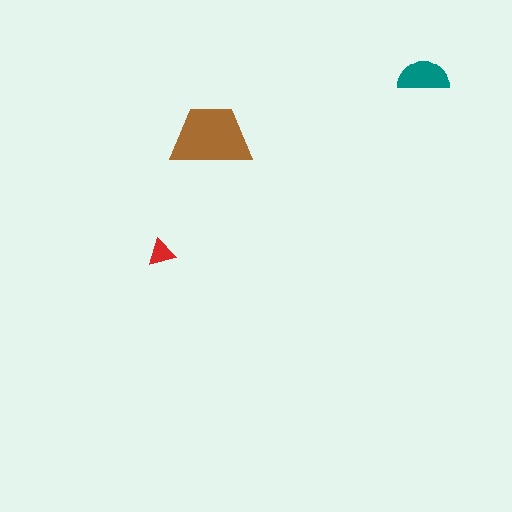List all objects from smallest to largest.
The red triangle, the teal semicircle, the brown trapezoid.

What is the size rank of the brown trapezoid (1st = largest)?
1st.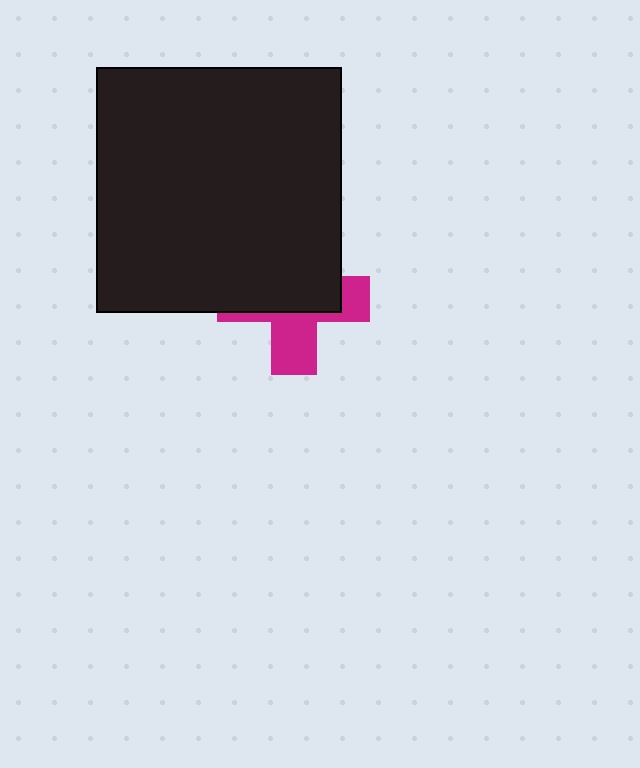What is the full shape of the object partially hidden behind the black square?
The partially hidden object is a magenta cross.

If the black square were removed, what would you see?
You would see the complete magenta cross.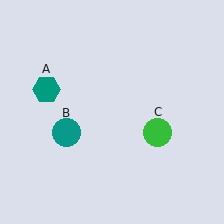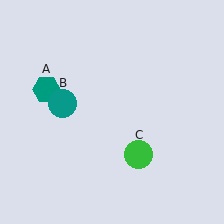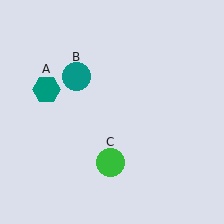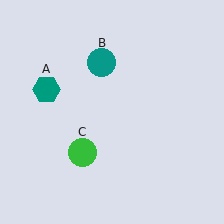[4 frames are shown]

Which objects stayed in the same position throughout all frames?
Teal hexagon (object A) remained stationary.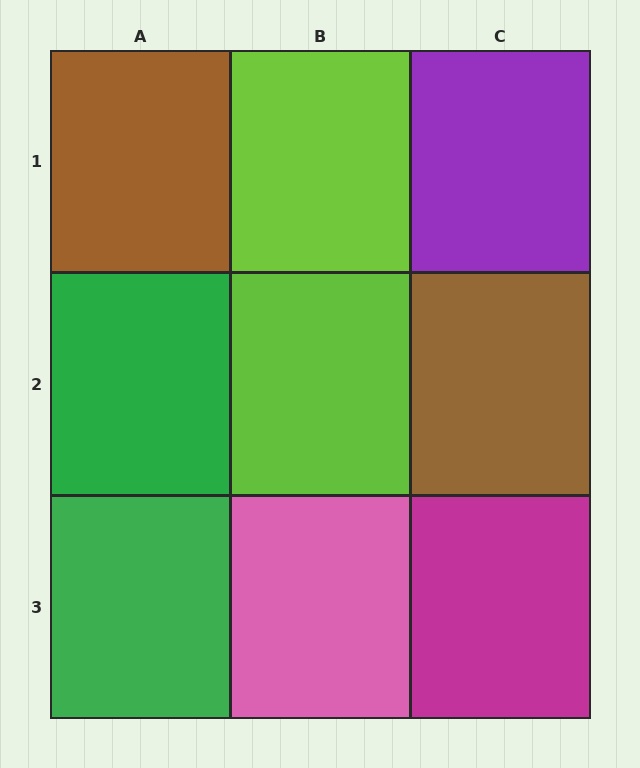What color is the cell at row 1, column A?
Brown.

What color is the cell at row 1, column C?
Purple.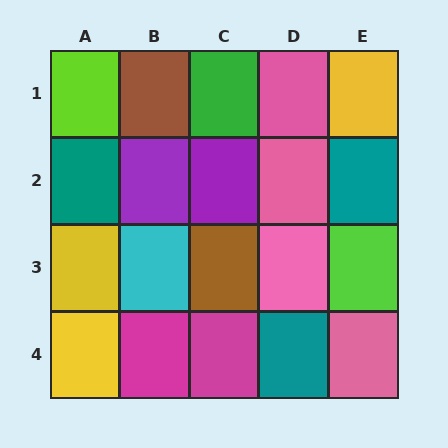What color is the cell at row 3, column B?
Cyan.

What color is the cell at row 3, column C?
Brown.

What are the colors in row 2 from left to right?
Teal, purple, purple, pink, teal.